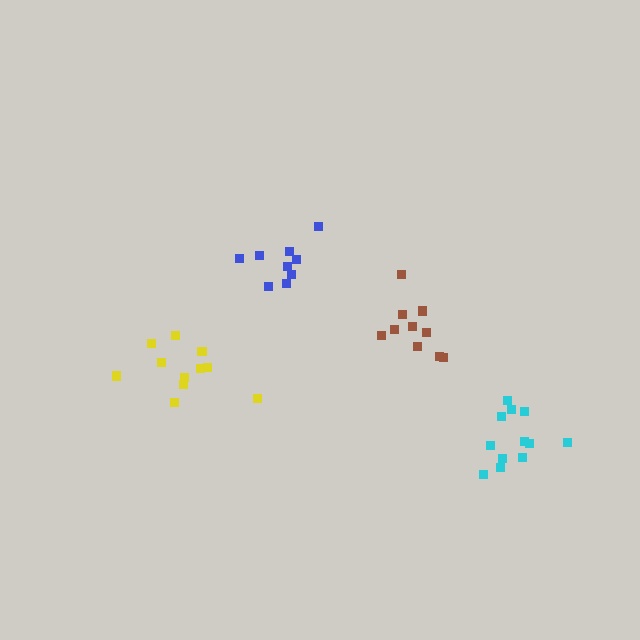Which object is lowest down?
The cyan cluster is bottommost.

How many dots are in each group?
Group 1: 11 dots, Group 2: 9 dots, Group 3: 10 dots, Group 4: 12 dots (42 total).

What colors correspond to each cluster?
The clusters are colored: yellow, blue, brown, cyan.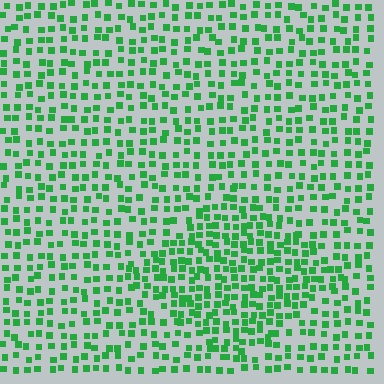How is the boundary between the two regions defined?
The boundary is defined by a change in element density (approximately 1.6x ratio). All elements are the same color, size, and shape.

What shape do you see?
I see a diamond.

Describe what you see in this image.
The image contains small green elements arranged at two different densities. A diamond-shaped region is visible where the elements are more densely packed than the surrounding area.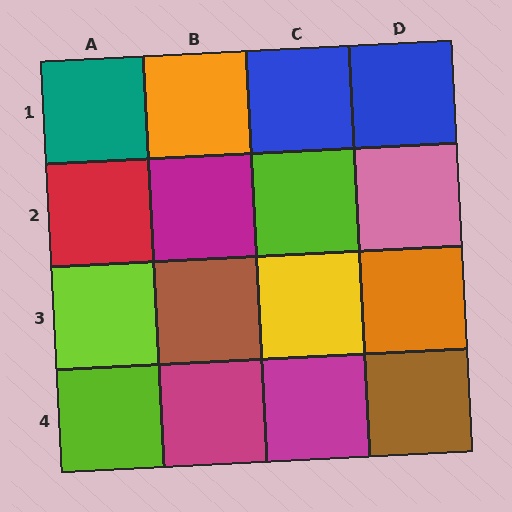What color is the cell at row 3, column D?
Orange.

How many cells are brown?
2 cells are brown.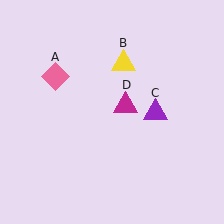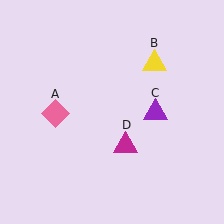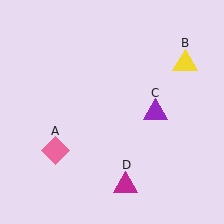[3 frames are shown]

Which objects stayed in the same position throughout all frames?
Purple triangle (object C) remained stationary.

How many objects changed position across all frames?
3 objects changed position: pink diamond (object A), yellow triangle (object B), magenta triangle (object D).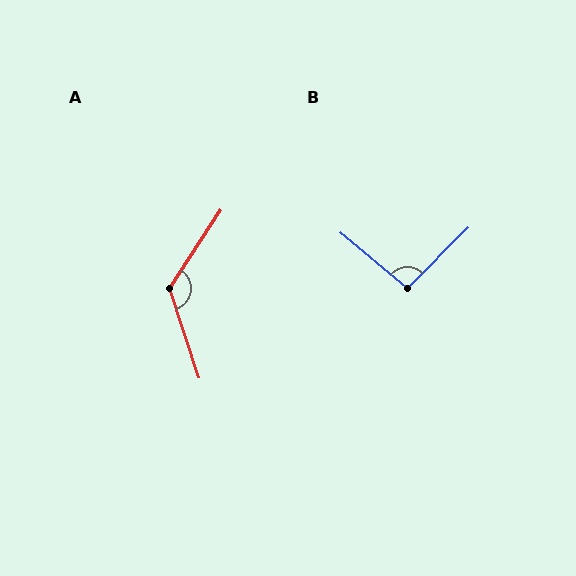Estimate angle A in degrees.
Approximately 129 degrees.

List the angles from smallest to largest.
B (95°), A (129°).